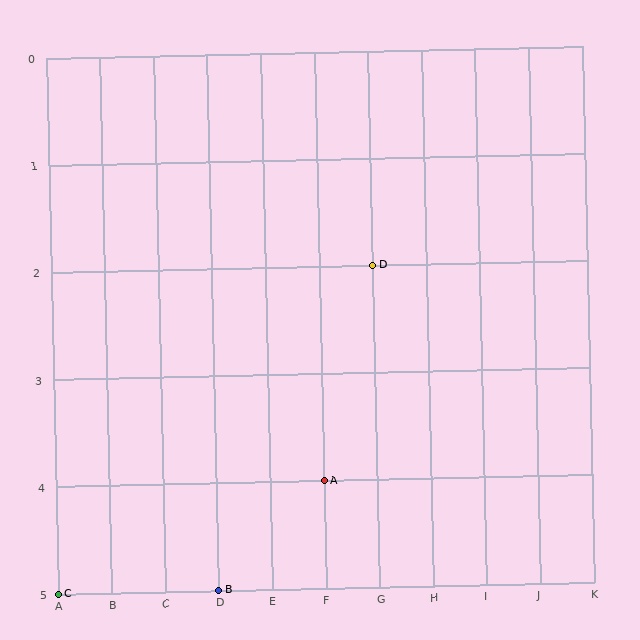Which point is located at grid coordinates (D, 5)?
Point B is at (D, 5).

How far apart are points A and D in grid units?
Points A and D are 1 column and 2 rows apart (about 2.2 grid units diagonally).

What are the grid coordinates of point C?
Point C is at grid coordinates (A, 5).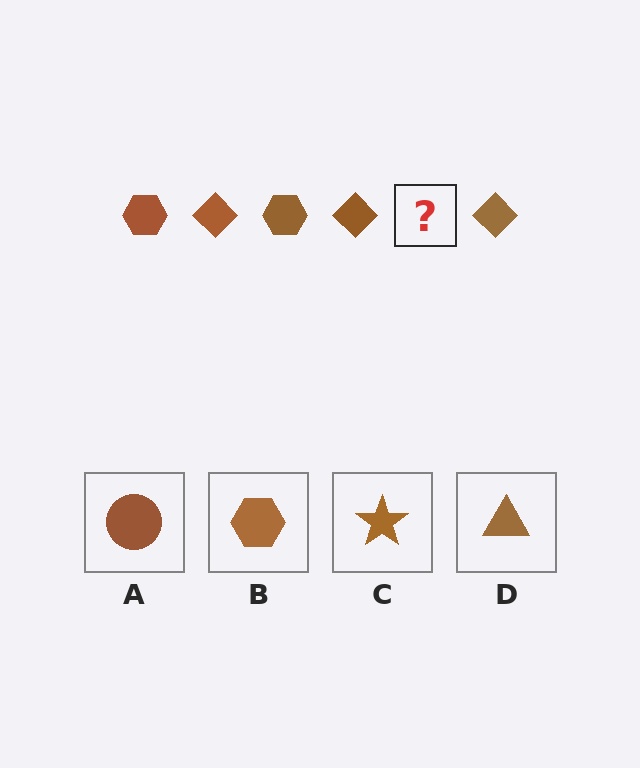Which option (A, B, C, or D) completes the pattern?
B.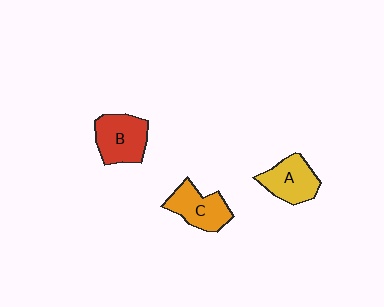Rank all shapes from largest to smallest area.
From largest to smallest: B (red), C (orange), A (yellow).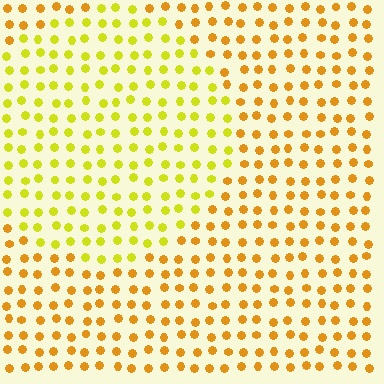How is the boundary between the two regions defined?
The boundary is defined purely by a slight shift in hue (about 30 degrees). Spacing, size, and orientation are identical on both sides.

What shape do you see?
I see a circle.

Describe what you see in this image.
The image is filled with small orange elements in a uniform arrangement. A circle-shaped region is visible where the elements are tinted to a slightly different hue, forming a subtle color boundary.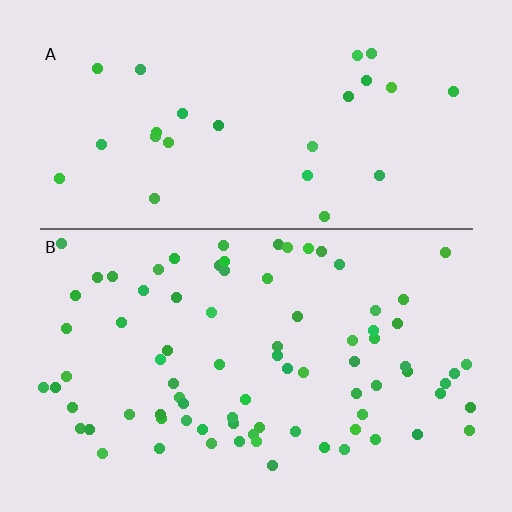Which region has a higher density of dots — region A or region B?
B (the bottom).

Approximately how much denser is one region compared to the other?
Approximately 3.0× — region B over region A.